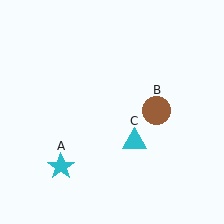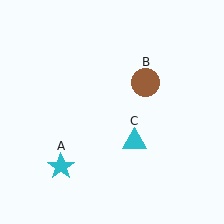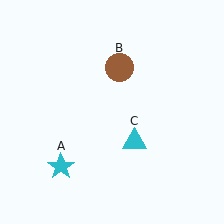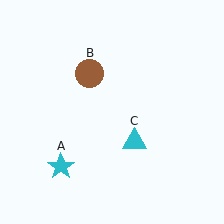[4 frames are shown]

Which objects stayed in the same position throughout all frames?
Cyan star (object A) and cyan triangle (object C) remained stationary.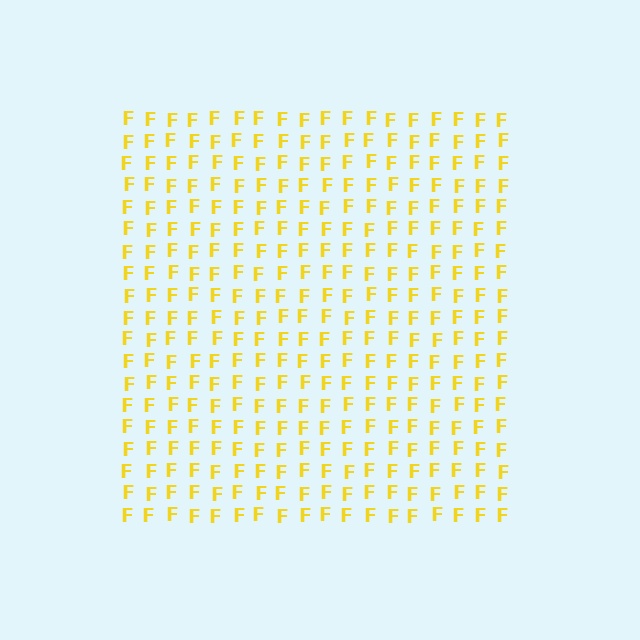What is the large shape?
The large shape is a square.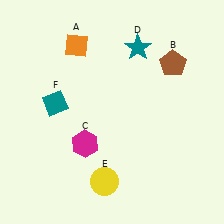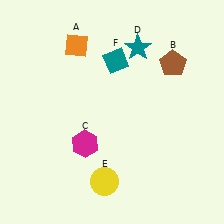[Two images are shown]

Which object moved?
The teal diamond (F) moved right.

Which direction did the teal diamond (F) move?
The teal diamond (F) moved right.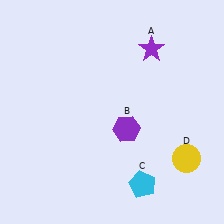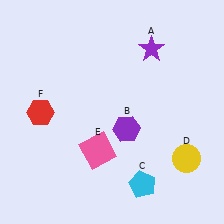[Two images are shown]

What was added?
A pink square (E), a red hexagon (F) were added in Image 2.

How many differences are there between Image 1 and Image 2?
There are 2 differences between the two images.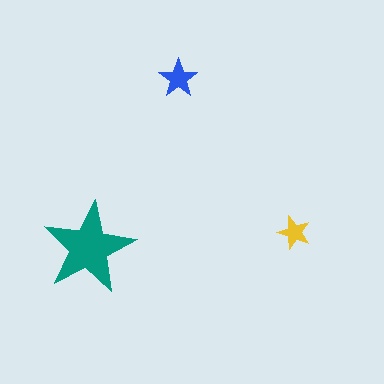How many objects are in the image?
There are 3 objects in the image.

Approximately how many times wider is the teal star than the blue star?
About 2.5 times wider.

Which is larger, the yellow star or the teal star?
The teal one.